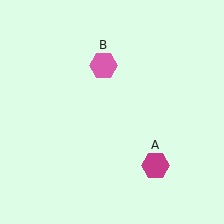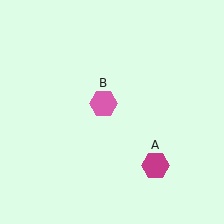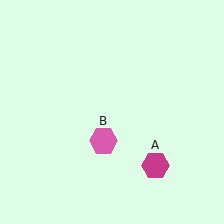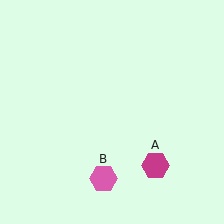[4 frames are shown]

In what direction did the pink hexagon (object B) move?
The pink hexagon (object B) moved down.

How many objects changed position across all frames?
1 object changed position: pink hexagon (object B).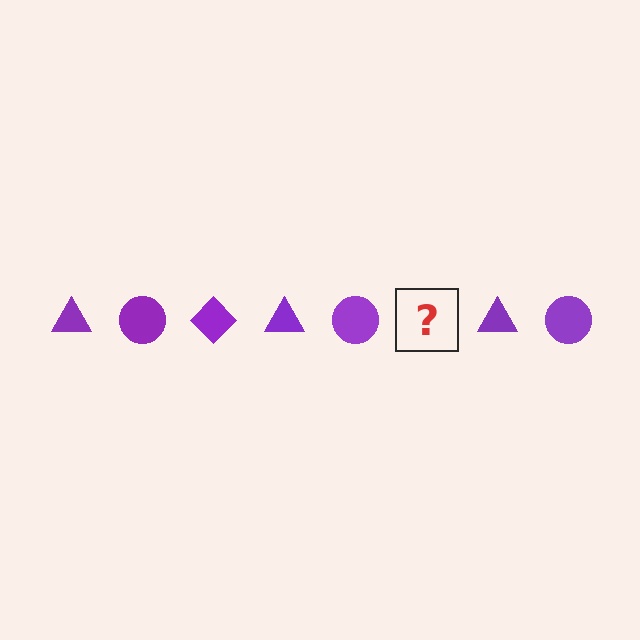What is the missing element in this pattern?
The missing element is a purple diamond.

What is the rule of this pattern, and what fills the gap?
The rule is that the pattern cycles through triangle, circle, diamond shapes in purple. The gap should be filled with a purple diamond.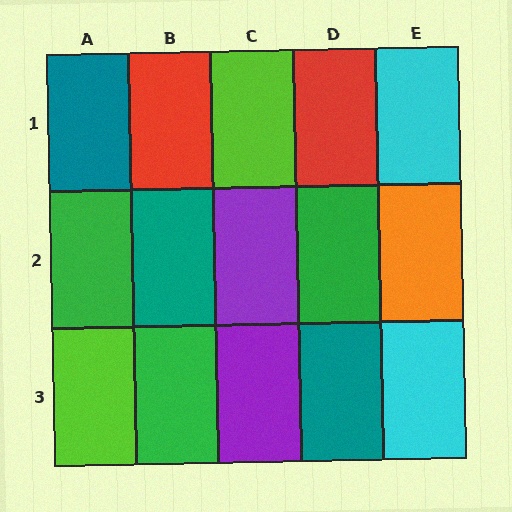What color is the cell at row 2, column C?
Purple.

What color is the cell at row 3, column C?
Purple.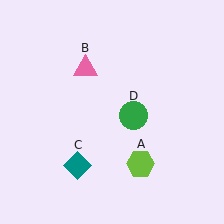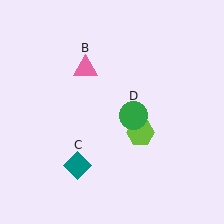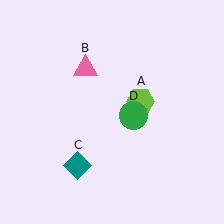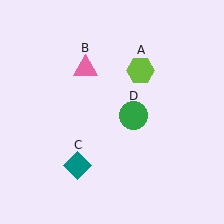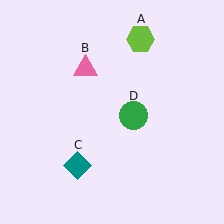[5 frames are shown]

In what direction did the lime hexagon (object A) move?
The lime hexagon (object A) moved up.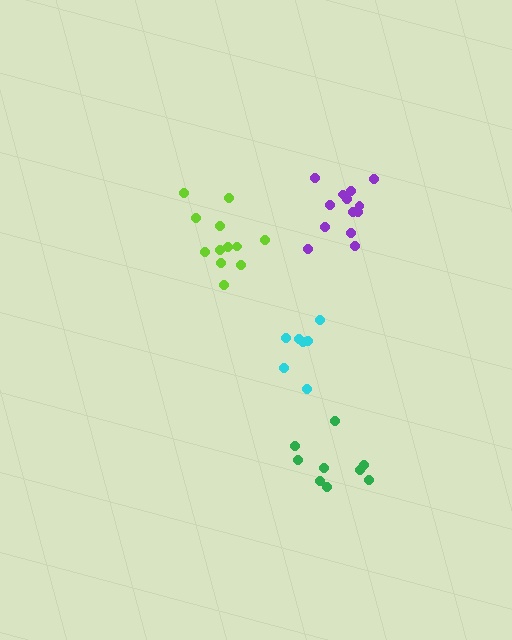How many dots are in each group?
Group 1: 13 dots, Group 2: 7 dots, Group 3: 9 dots, Group 4: 12 dots (41 total).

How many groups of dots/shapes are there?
There are 4 groups.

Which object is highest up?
The purple cluster is topmost.